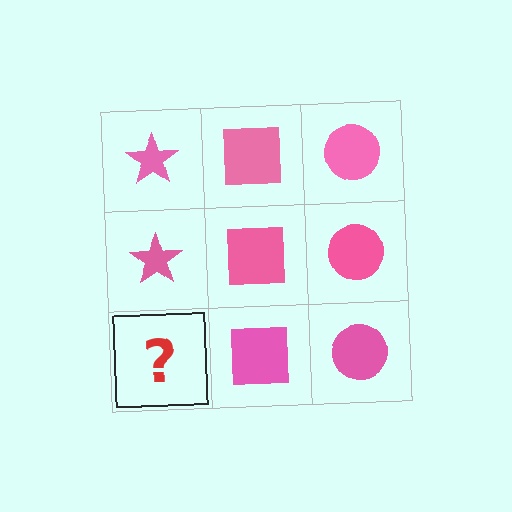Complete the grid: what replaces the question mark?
The question mark should be replaced with a pink star.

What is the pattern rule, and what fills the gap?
The rule is that each column has a consistent shape. The gap should be filled with a pink star.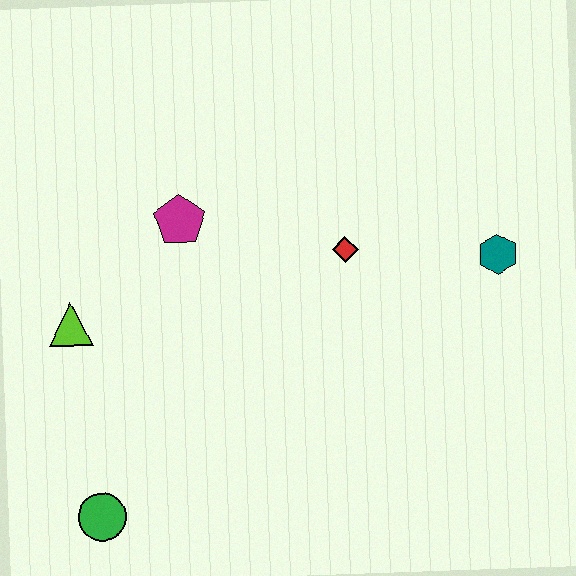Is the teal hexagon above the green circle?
Yes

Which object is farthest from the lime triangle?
The teal hexagon is farthest from the lime triangle.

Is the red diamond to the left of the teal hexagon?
Yes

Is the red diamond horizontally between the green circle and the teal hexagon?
Yes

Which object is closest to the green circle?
The lime triangle is closest to the green circle.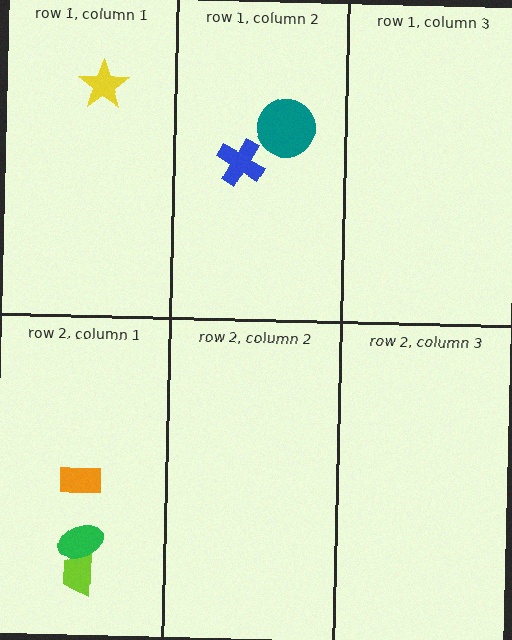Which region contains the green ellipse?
The row 2, column 1 region.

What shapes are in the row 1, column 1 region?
The yellow star.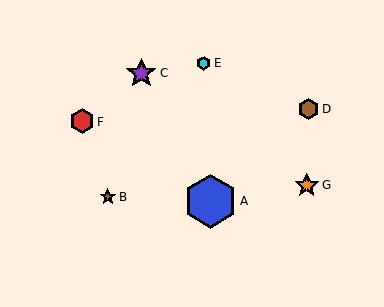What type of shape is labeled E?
Shape E is a cyan hexagon.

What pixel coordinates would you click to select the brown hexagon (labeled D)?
Click at (309, 108) to select the brown hexagon D.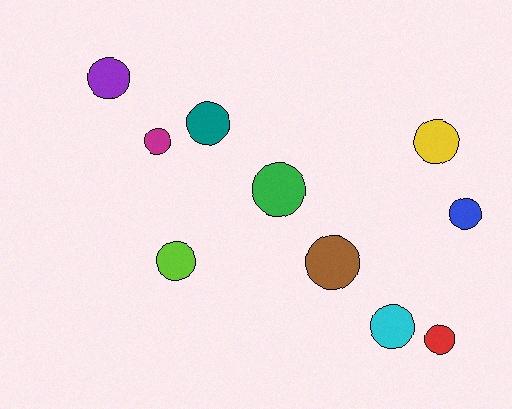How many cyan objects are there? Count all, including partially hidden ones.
There is 1 cyan object.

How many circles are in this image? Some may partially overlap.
There are 10 circles.